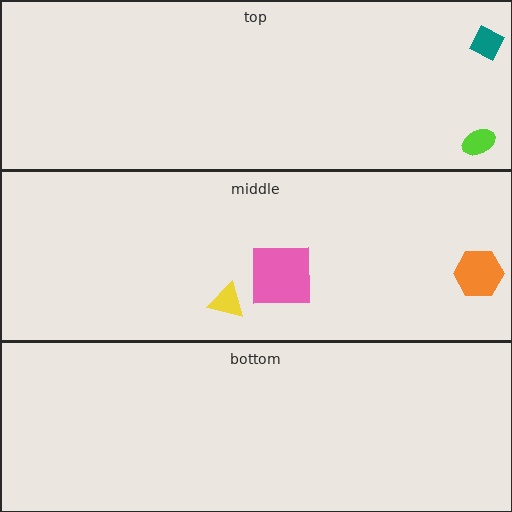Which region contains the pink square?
The middle region.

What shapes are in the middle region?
The pink square, the orange hexagon, the yellow triangle.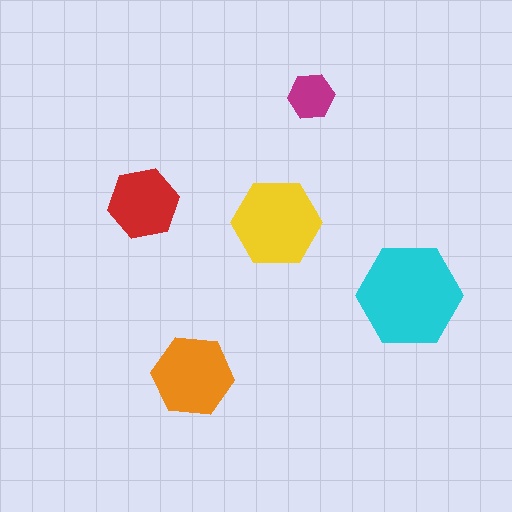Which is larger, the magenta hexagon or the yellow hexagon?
The yellow one.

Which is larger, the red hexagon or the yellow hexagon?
The yellow one.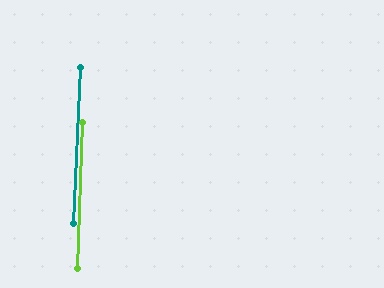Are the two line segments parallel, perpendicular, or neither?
Parallel — their directions differ by only 0.4°.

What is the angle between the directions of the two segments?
Approximately 0 degrees.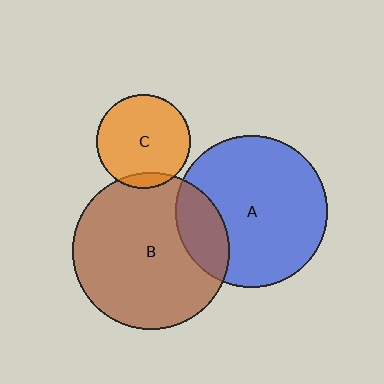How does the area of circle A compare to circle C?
Approximately 2.6 times.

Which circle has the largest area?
Circle B (brown).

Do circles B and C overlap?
Yes.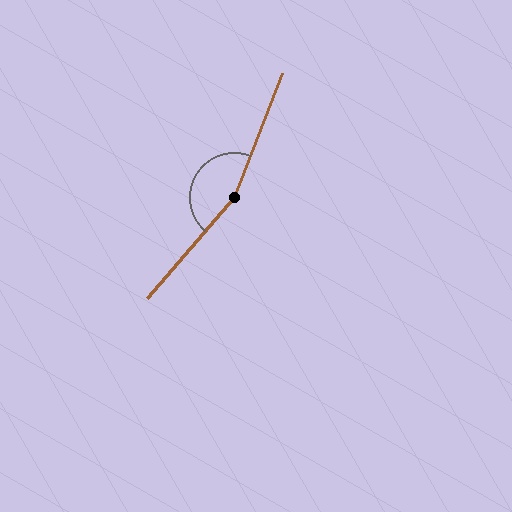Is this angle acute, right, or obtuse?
It is obtuse.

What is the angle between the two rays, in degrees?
Approximately 160 degrees.